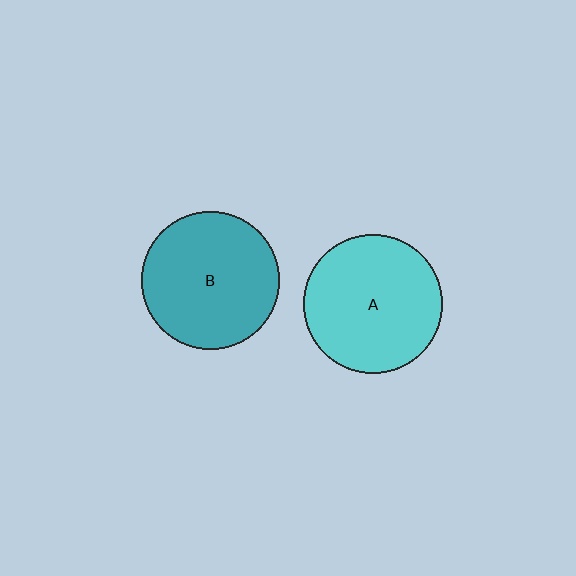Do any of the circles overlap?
No, none of the circles overlap.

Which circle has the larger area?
Circle A (cyan).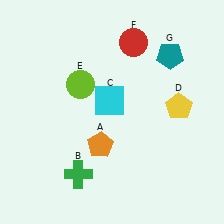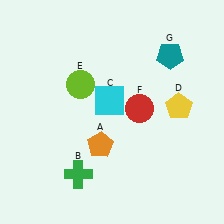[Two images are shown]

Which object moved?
The red circle (F) moved down.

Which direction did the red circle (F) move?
The red circle (F) moved down.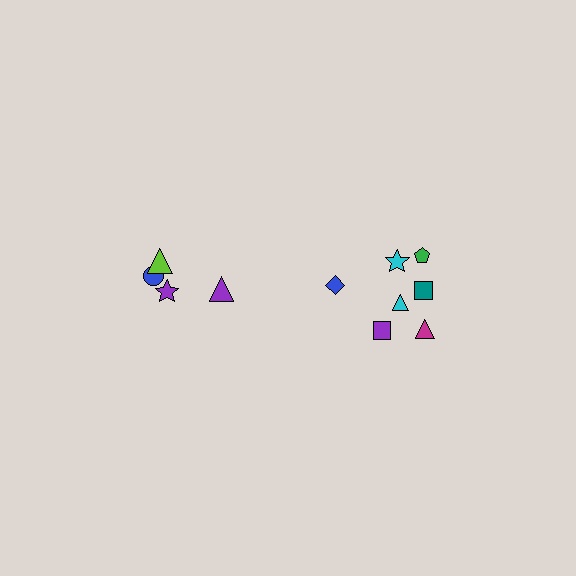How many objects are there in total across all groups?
There are 11 objects.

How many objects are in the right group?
There are 7 objects.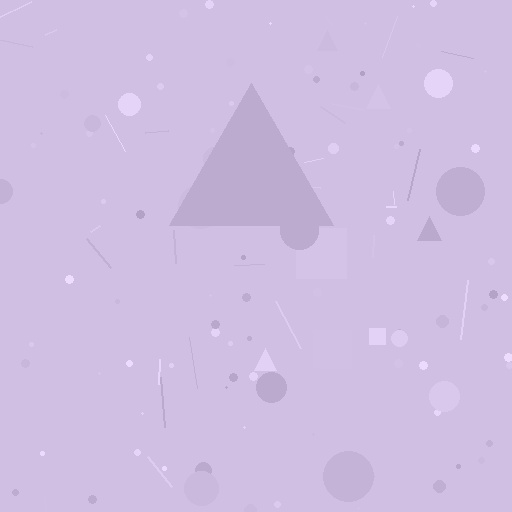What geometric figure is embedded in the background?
A triangle is embedded in the background.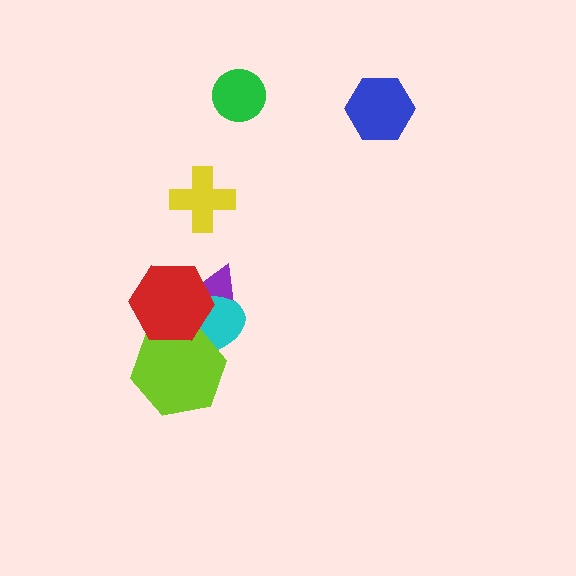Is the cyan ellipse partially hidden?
Yes, it is partially covered by another shape.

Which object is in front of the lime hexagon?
The red hexagon is in front of the lime hexagon.